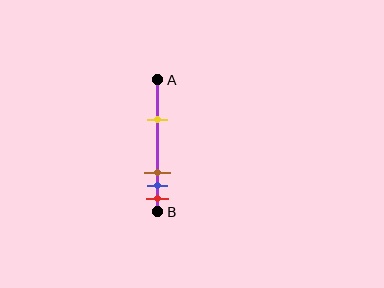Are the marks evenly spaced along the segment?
No, the marks are not evenly spaced.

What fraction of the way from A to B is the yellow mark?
The yellow mark is approximately 30% (0.3) of the way from A to B.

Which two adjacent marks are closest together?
The blue and red marks are the closest adjacent pair.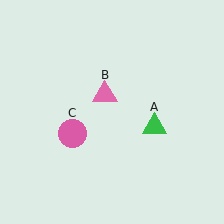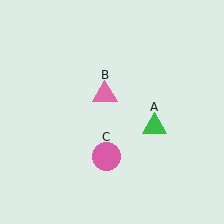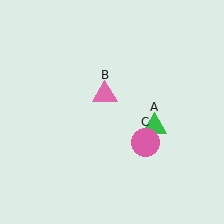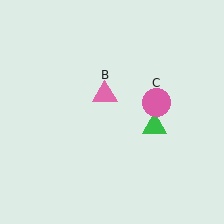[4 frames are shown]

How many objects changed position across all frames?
1 object changed position: pink circle (object C).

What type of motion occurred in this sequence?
The pink circle (object C) rotated counterclockwise around the center of the scene.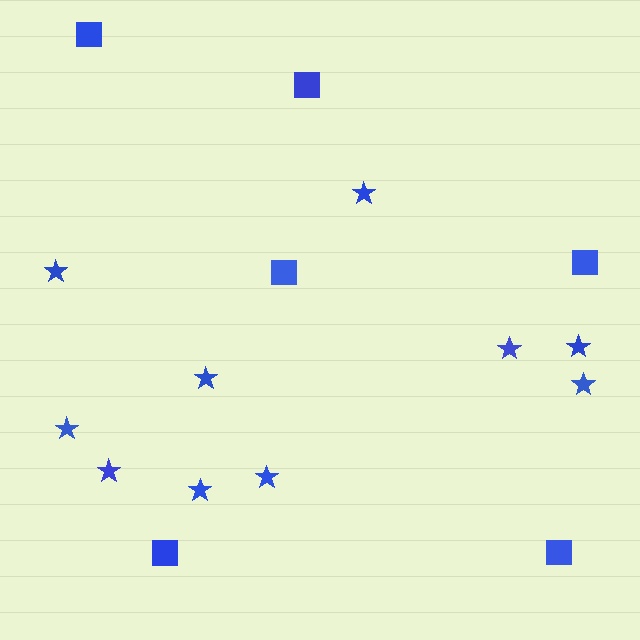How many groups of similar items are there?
There are 2 groups: one group of squares (6) and one group of stars (10).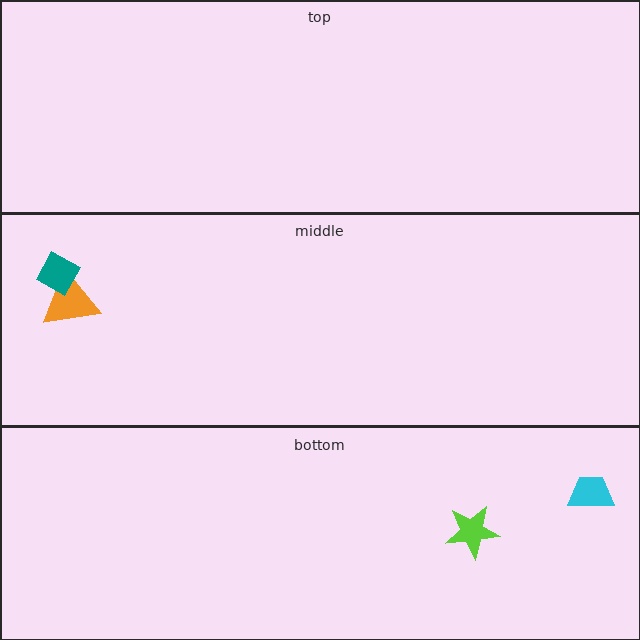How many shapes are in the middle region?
2.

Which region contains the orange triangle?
The middle region.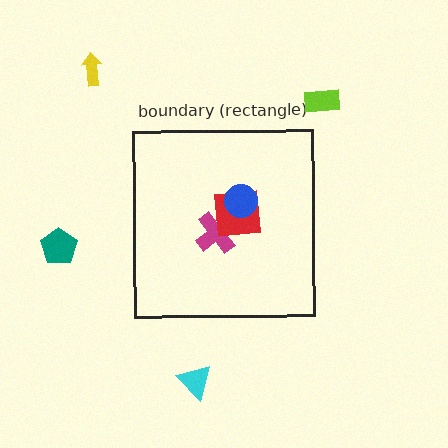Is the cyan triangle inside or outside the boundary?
Outside.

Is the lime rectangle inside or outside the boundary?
Outside.